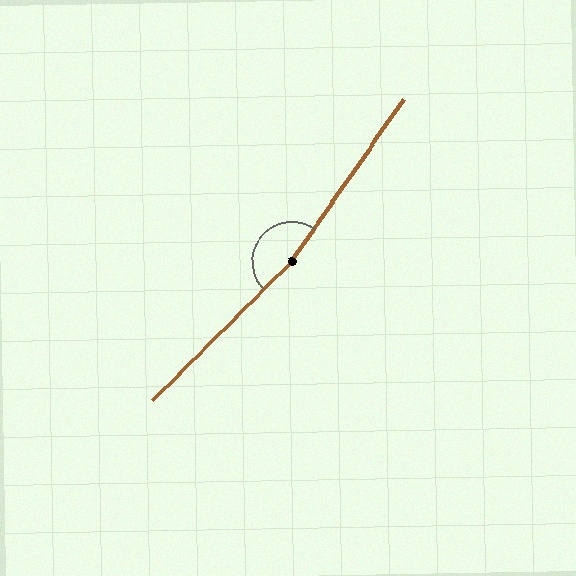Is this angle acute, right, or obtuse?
It is obtuse.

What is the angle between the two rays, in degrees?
Approximately 169 degrees.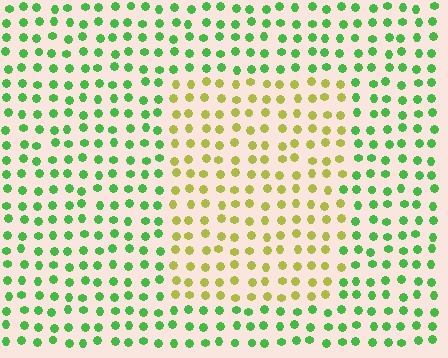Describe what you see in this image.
The image is filled with small green elements in a uniform arrangement. A rectangle-shaped region is visible where the elements are tinted to a slightly different hue, forming a subtle color boundary.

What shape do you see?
I see a rectangle.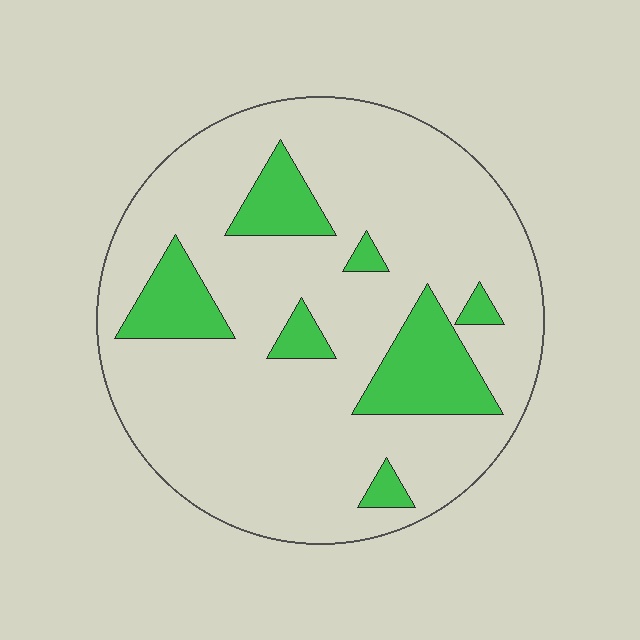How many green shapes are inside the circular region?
7.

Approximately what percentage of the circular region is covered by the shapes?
Approximately 20%.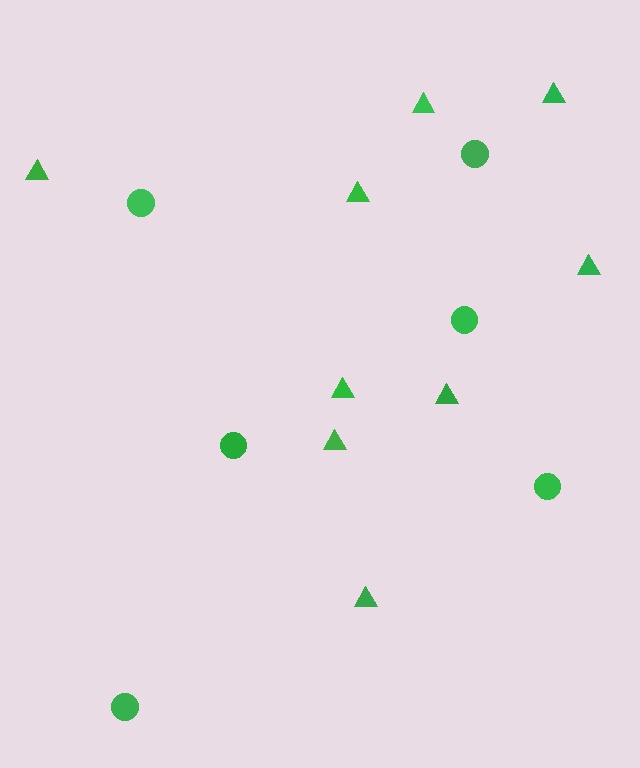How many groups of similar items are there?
There are 2 groups: one group of triangles (9) and one group of circles (6).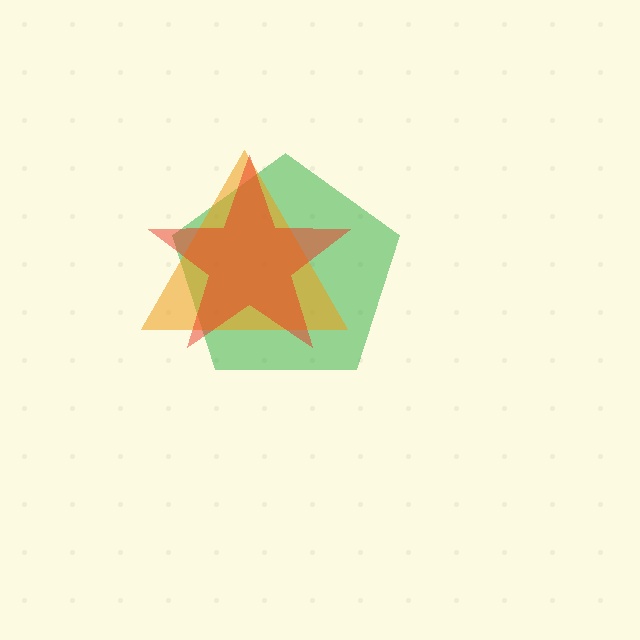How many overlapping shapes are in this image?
There are 3 overlapping shapes in the image.